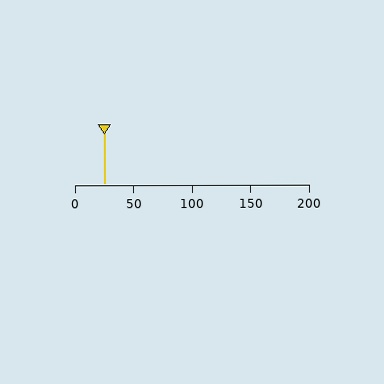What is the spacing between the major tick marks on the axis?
The major ticks are spaced 50 apart.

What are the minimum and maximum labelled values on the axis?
The axis runs from 0 to 200.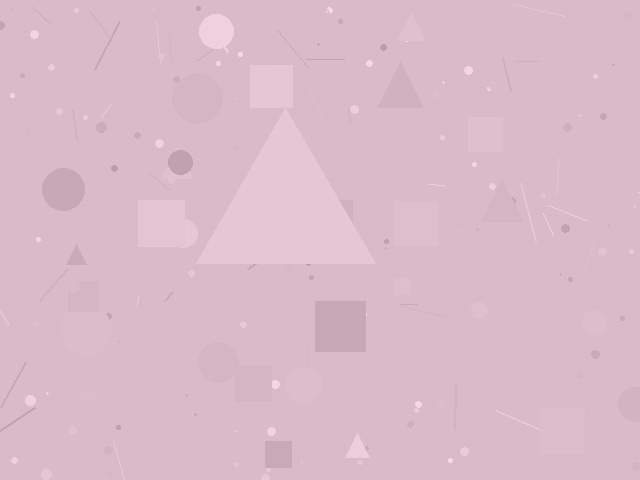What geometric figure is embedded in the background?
A triangle is embedded in the background.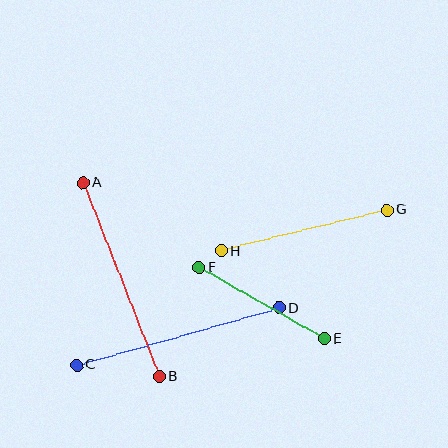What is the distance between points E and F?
The distance is approximately 144 pixels.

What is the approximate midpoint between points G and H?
The midpoint is at approximately (304, 231) pixels.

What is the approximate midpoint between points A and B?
The midpoint is at approximately (121, 280) pixels.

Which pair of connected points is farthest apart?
Points C and D are farthest apart.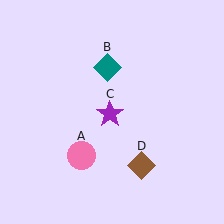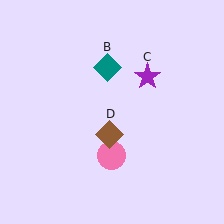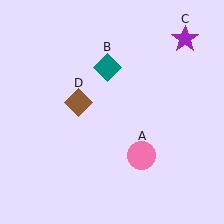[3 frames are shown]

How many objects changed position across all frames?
3 objects changed position: pink circle (object A), purple star (object C), brown diamond (object D).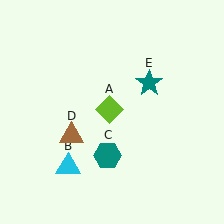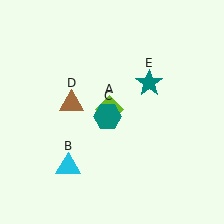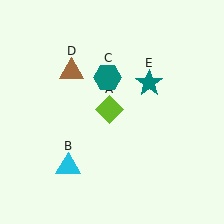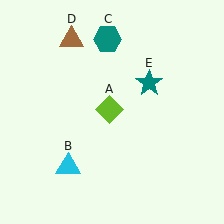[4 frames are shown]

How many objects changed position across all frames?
2 objects changed position: teal hexagon (object C), brown triangle (object D).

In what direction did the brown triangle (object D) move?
The brown triangle (object D) moved up.